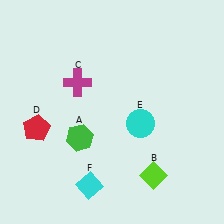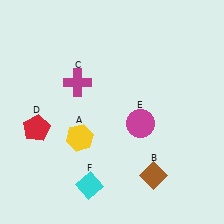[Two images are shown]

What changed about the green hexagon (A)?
In Image 1, A is green. In Image 2, it changed to yellow.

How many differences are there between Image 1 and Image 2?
There are 3 differences between the two images.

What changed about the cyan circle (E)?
In Image 1, E is cyan. In Image 2, it changed to magenta.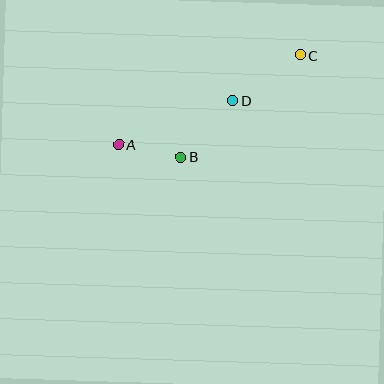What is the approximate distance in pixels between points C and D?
The distance between C and D is approximately 81 pixels.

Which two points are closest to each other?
Points A and B are closest to each other.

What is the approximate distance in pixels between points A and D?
The distance between A and D is approximately 122 pixels.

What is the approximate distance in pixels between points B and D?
The distance between B and D is approximately 77 pixels.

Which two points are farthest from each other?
Points A and C are farthest from each other.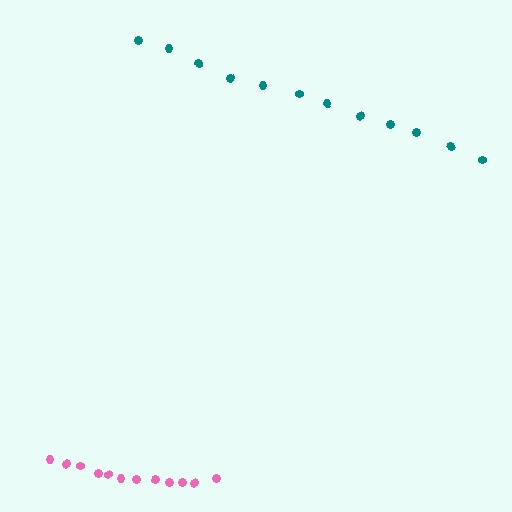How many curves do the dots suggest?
There are 2 distinct paths.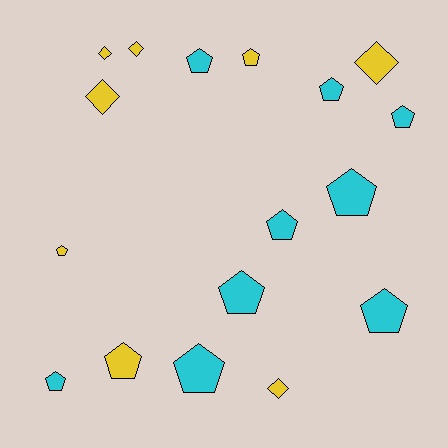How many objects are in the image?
There are 17 objects.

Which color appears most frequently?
Cyan, with 9 objects.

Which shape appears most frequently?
Pentagon, with 12 objects.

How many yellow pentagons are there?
There are 3 yellow pentagons.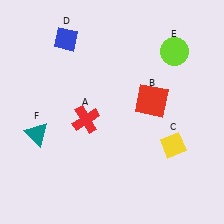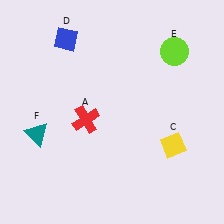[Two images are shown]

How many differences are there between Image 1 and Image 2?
There is 1 difference between the two images.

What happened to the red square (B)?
The red square (B) was removed in Image 2. It was in the top-right area of Image 1.